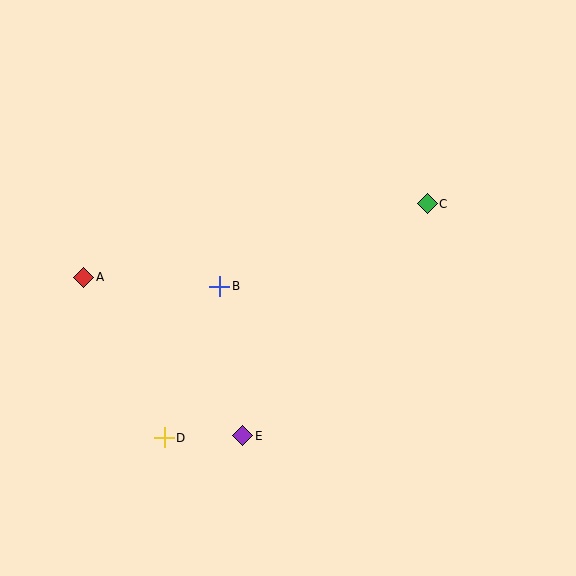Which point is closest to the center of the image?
Point B at (220, 286) is closest to the center.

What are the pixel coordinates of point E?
Point E is at (243, 436).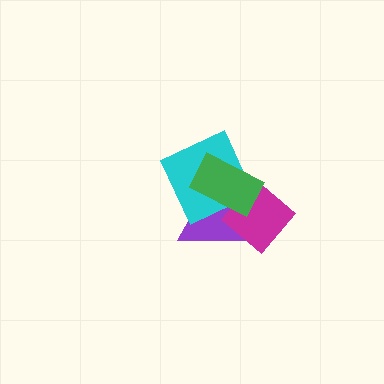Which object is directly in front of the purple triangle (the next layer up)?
The magenta diamond is directly in front of the purple triangle.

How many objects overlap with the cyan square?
3 objects overlap with the cyan square.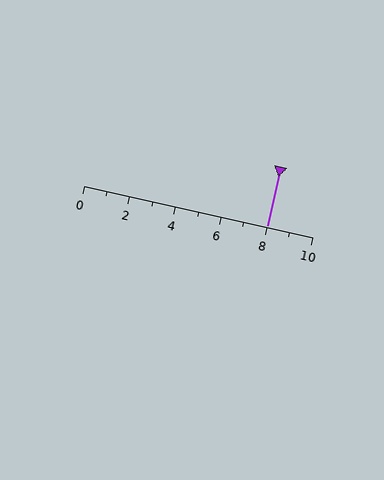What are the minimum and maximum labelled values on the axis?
The axis runs from 0 to 10.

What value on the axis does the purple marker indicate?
The marker indicates approximately 8.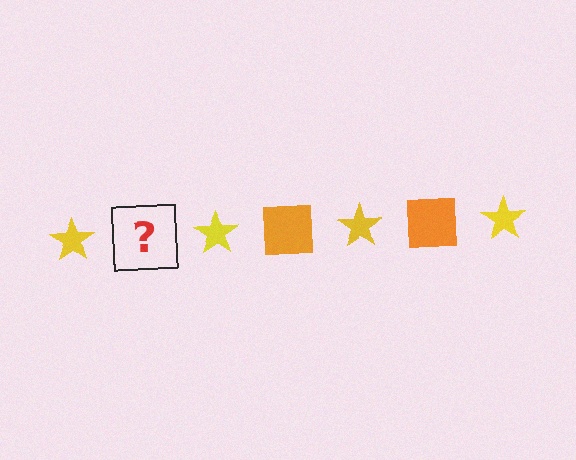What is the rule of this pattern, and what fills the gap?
The rule is that the pattern alternates between yellow star and orange square. The gap should be filled with an orange square.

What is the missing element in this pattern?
The missing element is an orange square.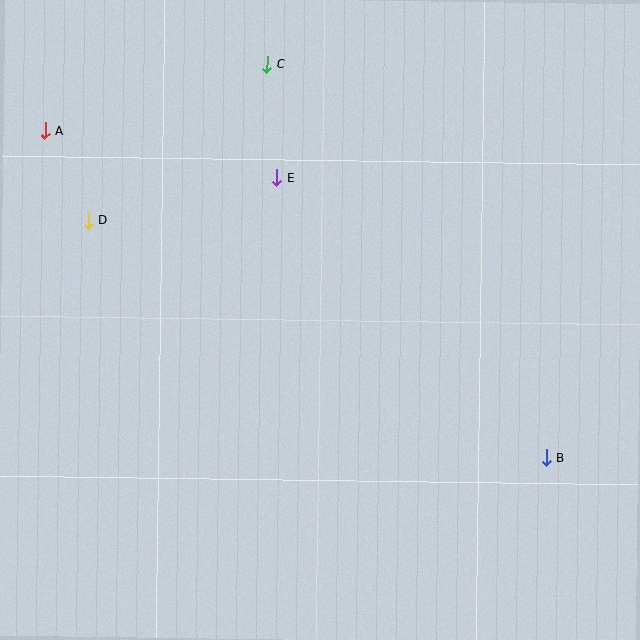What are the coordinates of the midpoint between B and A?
The midpoint between B and A is at (296, 294).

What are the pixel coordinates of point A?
Point A is at (45, 131).